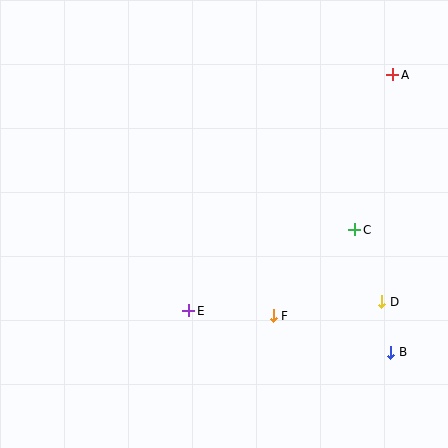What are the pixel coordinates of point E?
Point E is at (189, 311).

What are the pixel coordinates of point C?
Point C is at (355, 230).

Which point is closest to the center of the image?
Point E at (189, 311) is closest to the center.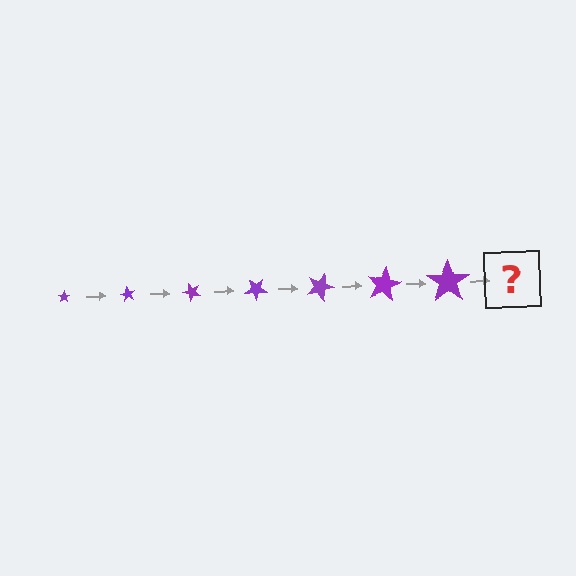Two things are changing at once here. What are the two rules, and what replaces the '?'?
The two rules are that the star grows larger each step and it rotates 60 degrees each step. The '?' should be a star, larger than the previous one and rotated 420 degrees from the start.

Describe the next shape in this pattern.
It should be a star, larger than the previous one and rotated 420 degrees from the start.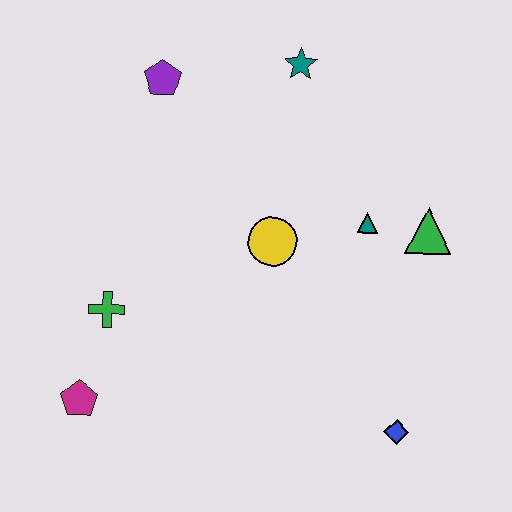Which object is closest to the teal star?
The purple pentagon is closest to the teal star.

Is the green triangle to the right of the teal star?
Yes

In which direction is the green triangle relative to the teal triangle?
The green triangle is to the right of the teal triangle.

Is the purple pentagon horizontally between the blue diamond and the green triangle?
No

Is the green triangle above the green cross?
Yes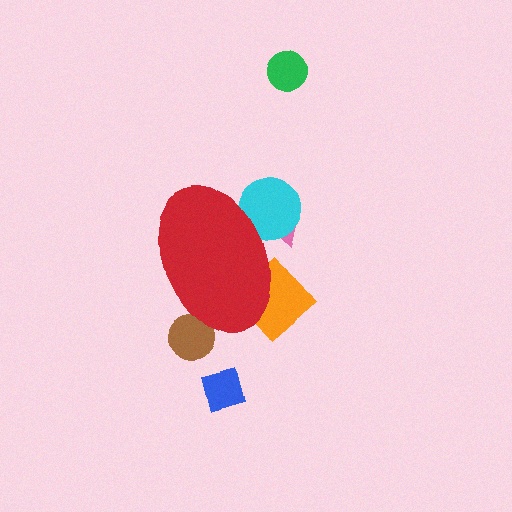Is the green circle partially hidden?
No, the green circle is fully visible.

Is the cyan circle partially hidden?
Yes, the cyan circle is partially hidden behind the red ellipse.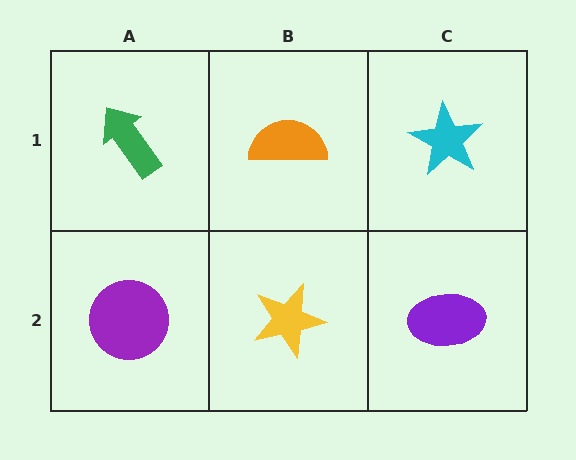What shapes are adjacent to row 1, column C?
A purple ellipse (row 2, column C), an orange semicircle (row 1, column B).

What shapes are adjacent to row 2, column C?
A cyan star (row 1, column C), a yellow star (row 2, column B).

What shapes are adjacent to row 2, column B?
An orange semicircle (row 1, column B), a purple circle (row 2, column A), a purple ellipse (row 2, column C).